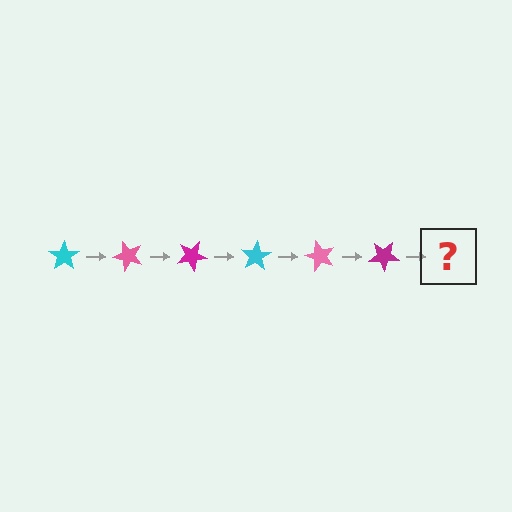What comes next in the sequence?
The next element should be a cyan star, rotated 300 degrees from the start.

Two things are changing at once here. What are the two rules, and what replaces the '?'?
The two rules are that it rotates 50 degrees each step and the color cycles through cyan, pink, and magenta. The '?' should be a cyan star, rotated 300 degrees from the start.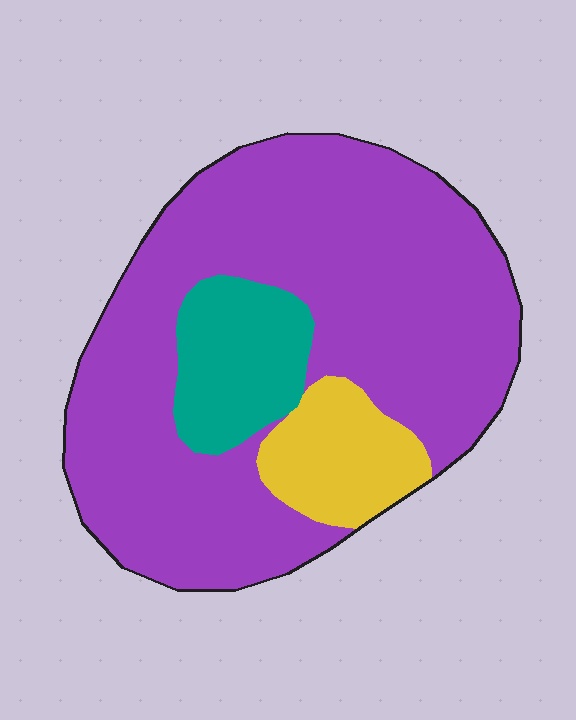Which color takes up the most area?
Purple, at roughly 75%.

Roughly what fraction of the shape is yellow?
Yellow takes up less than a quarter of the shape.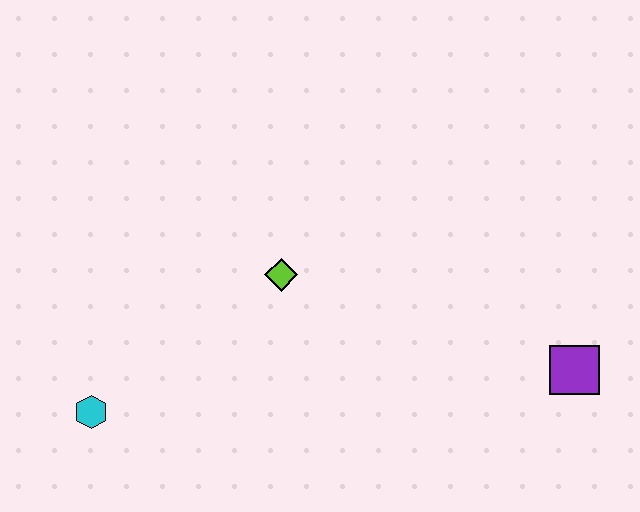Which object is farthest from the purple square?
The cyan hexagon is farthest from the purple square.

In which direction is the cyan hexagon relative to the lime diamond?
The cyan hexagon is to the left of the lime diamond.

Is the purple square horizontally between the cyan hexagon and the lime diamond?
No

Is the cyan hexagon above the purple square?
No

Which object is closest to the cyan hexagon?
The lime diamond is closest to the cyan hexagon.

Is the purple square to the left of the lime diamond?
No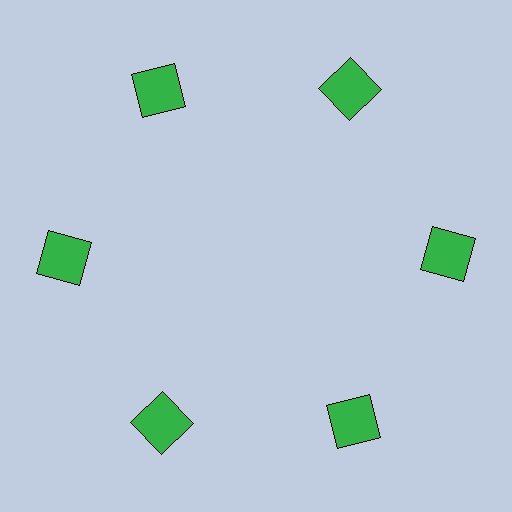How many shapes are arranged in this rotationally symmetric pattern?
There are 6 shapes, arranged in 6 groups of 1.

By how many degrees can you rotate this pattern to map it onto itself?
The pattern maps onto itself every 60 degrees of rotation.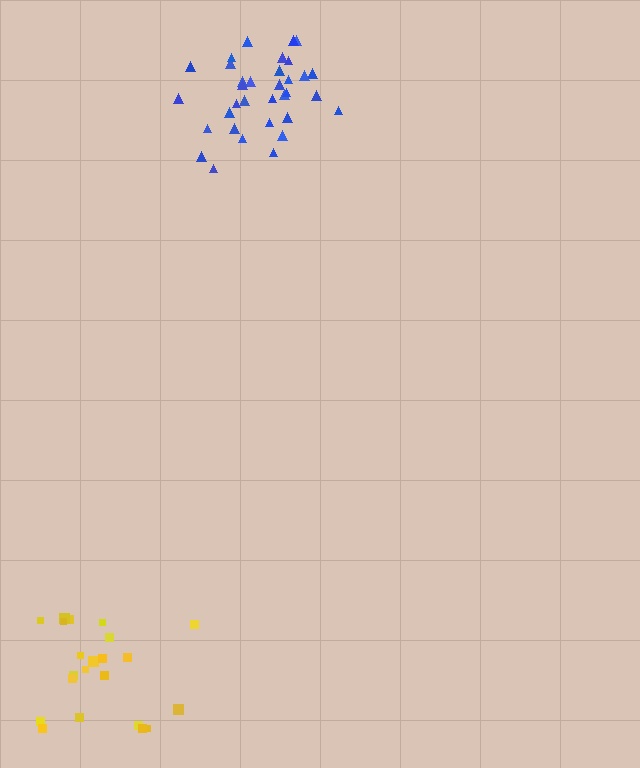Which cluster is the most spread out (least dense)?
Yellow.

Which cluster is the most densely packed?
Blue.